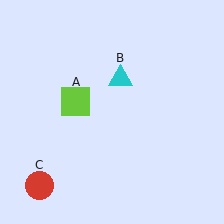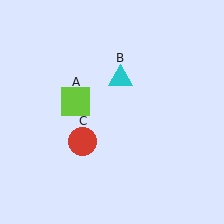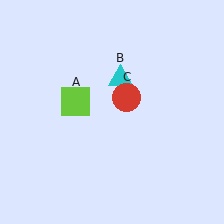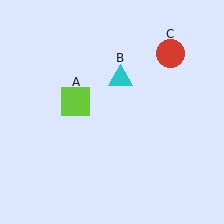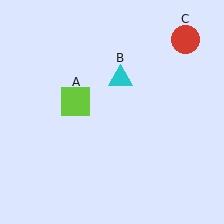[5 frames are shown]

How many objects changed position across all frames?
1 object changed position: red circle (object C).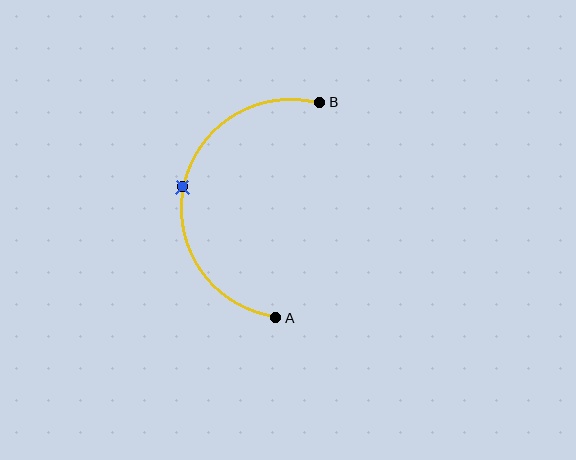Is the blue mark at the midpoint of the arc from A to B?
Yes. The blue mark lies on the arc at equal arc-length from both A and B — it is the arc midpoint.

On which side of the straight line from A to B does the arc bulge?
The arc bulges to the left of the straight line connecting A and B.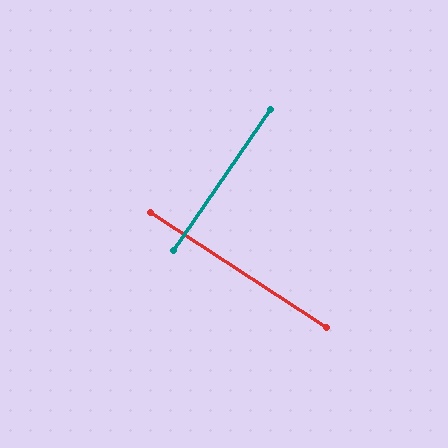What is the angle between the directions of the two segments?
Approximately 89 degrees.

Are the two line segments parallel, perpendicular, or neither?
Perpendicular — they meet at approximately 89°.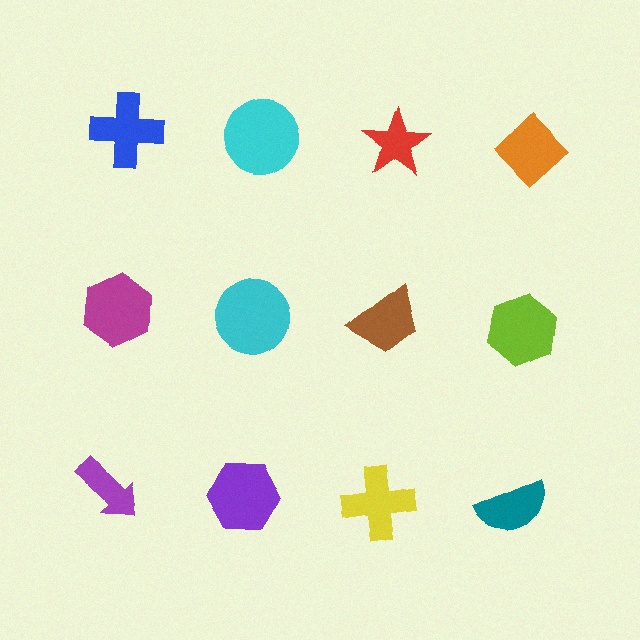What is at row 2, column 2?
A cyan circle.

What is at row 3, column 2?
A purple hexagon.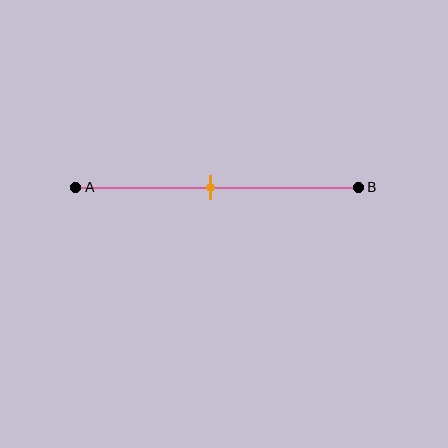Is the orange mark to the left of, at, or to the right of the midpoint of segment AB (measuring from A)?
The orange mark is approximately at the midpoint of segment AB.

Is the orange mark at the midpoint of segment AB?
Yes, the mark is approximately at the midpoint.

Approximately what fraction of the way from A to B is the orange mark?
The orange mark is approximately 50% of the way from A to B.